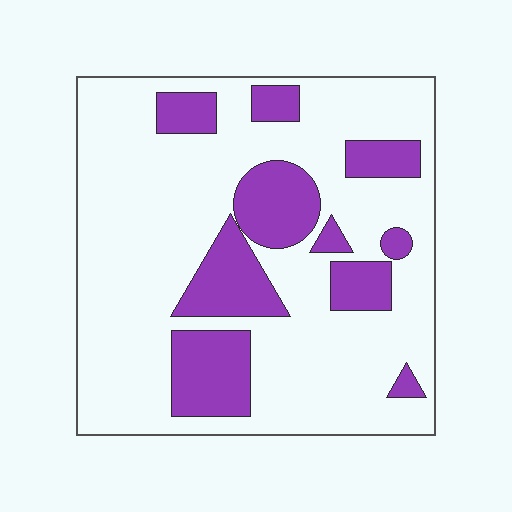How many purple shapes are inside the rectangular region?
10.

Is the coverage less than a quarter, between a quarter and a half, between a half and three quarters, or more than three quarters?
Less than a quarter.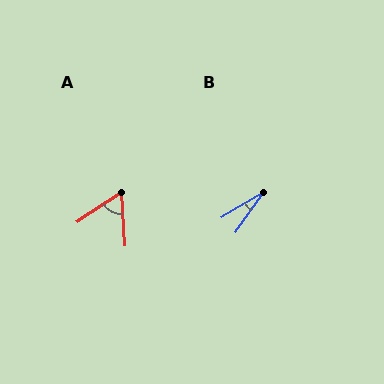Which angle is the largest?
A, at approximately 60 degrees.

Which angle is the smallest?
B, at approximately 24 degrees.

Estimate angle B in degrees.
Approximately 24 degrees.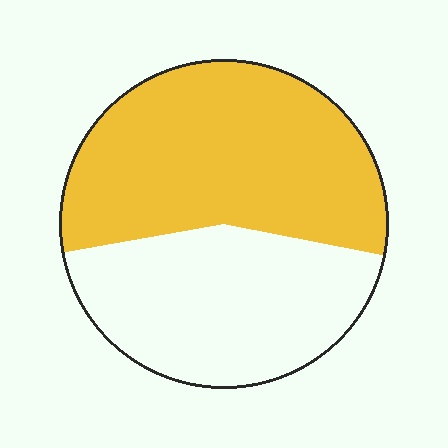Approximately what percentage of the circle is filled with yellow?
Approximately 55%.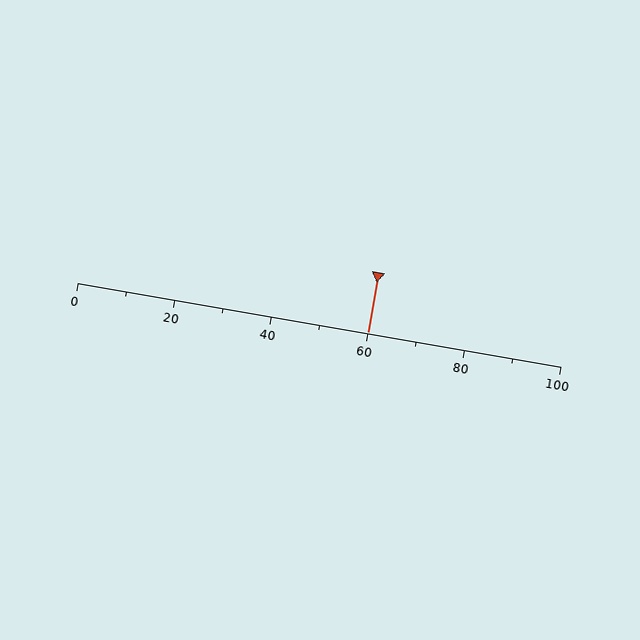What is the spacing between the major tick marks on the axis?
The major ticks are spaced 20 apart.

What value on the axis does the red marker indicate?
The marker indicates approximately 60.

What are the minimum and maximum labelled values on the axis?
The axis runs from 0 to 100.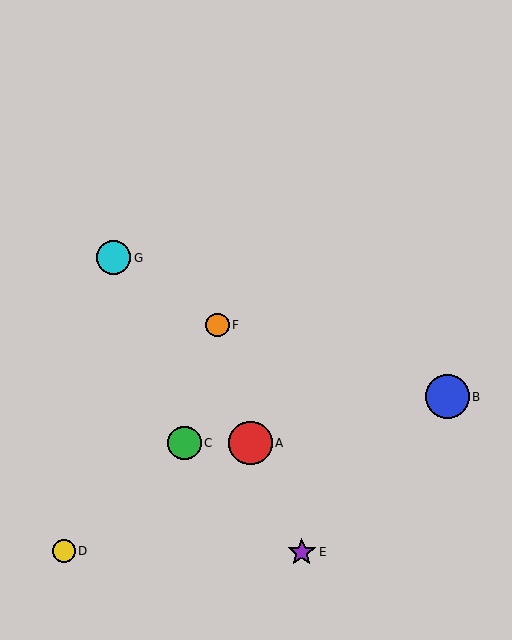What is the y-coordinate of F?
Object F is at y≈325.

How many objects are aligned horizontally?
2 objects (A, C) are aligned horizontally.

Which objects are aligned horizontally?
Objects A, C are aligned horizontally.